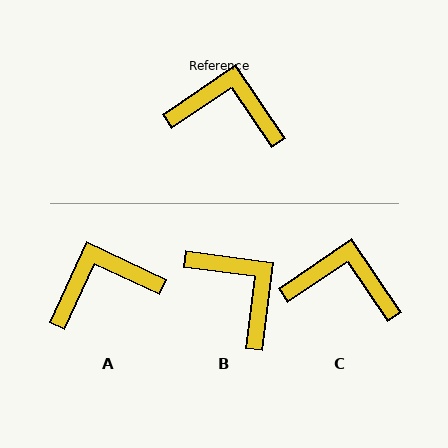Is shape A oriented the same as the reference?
No, it is off by about 31 degrees.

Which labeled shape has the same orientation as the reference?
C.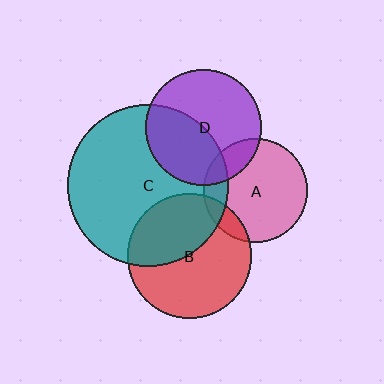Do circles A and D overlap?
Yes.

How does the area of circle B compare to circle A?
Approximately 1.4 times.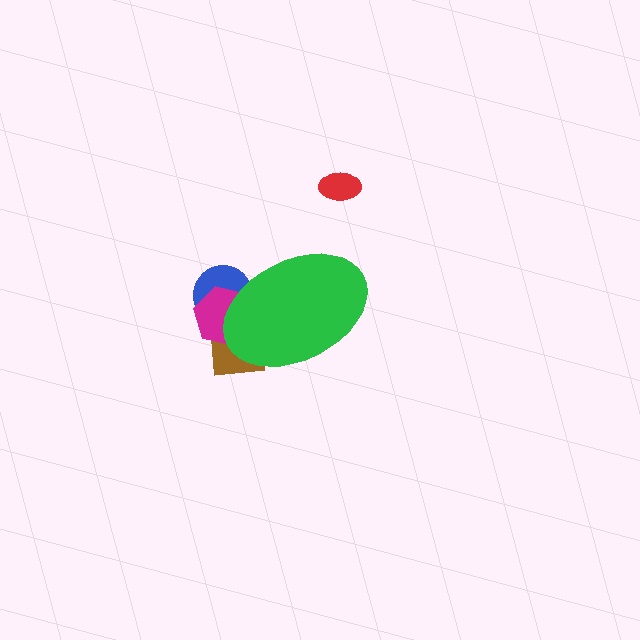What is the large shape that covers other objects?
A green ellipse.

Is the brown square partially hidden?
Yes, the brown square is partially hidden behind the green ellipse.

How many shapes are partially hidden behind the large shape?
3 shapes are partially hidden.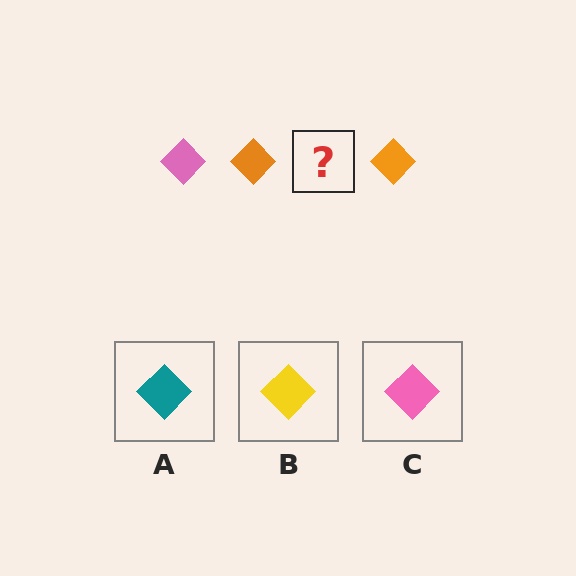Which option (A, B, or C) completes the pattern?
C.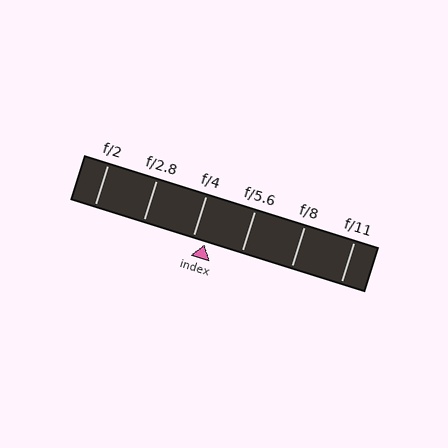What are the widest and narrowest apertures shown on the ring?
The widest aperture shown is f/2 and the narrowest is f/11.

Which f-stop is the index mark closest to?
The index mark is closest to f/4.